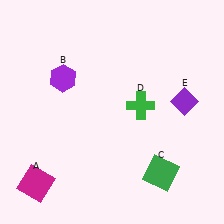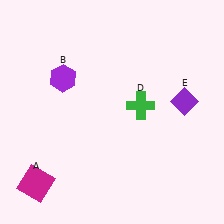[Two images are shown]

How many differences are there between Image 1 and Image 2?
There is 1 difference between the two images.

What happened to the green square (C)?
The green square (C) was removed in Image 2. It was in the bottom-right area of Image 1.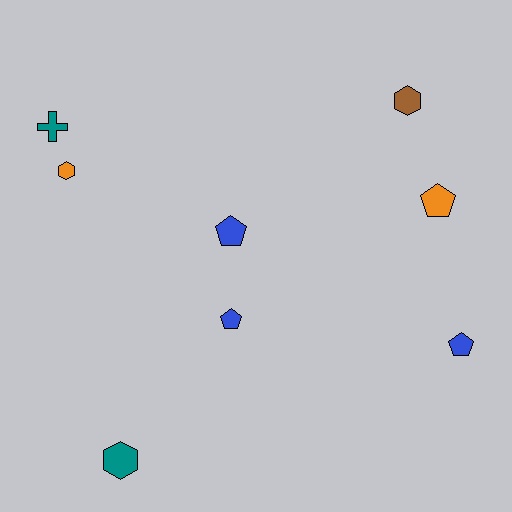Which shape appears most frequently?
Pentagon, with 4 objects.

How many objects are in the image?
There are 8 objects.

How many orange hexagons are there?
There is 1 orange hexagon.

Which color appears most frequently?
Blue, with 3 objects.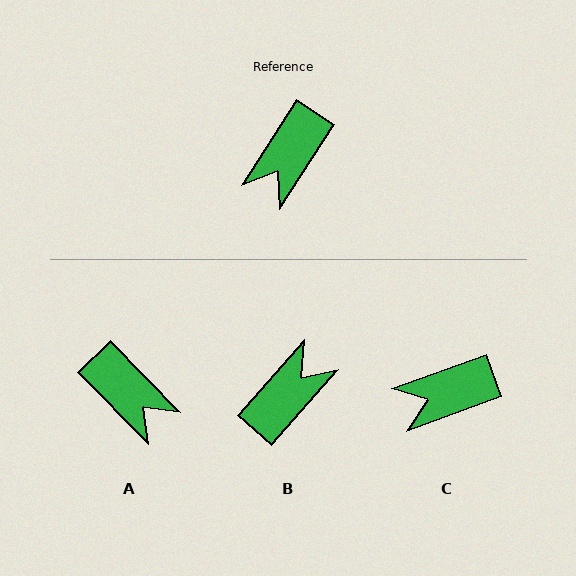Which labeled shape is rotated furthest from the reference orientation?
B, about 172 degrees away.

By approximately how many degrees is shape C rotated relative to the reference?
Approximately 38 degrees clockwise.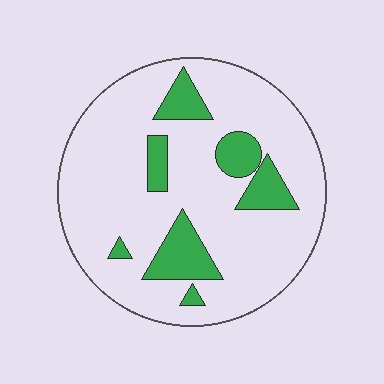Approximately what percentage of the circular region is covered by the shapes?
Approximately 20%.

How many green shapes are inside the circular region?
7.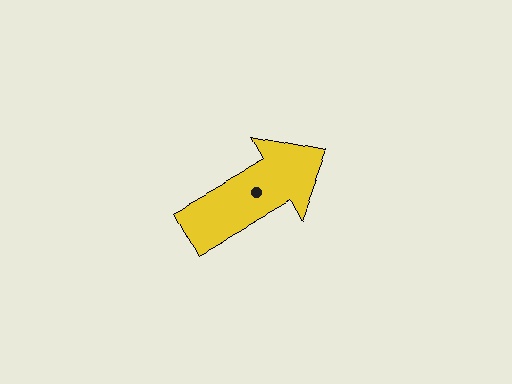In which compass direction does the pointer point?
Northeast.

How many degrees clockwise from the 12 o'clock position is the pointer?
Approximately 61 degrees.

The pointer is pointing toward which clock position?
Roughly 2 o'clock.